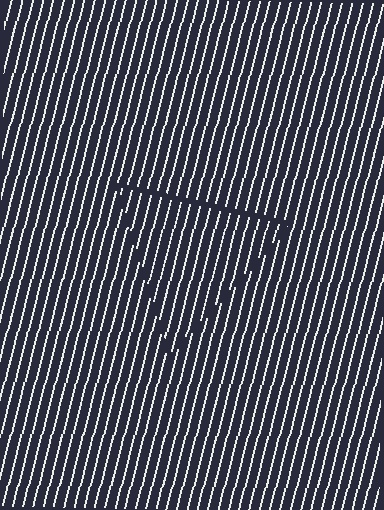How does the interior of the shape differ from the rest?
The interior of the shape contains the same grating, shifted by half a period — the contour is defined by the phase discontinuity where line-ends from the inner and outer gratings abut.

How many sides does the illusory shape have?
3 sides — the line-ends trace a triangle.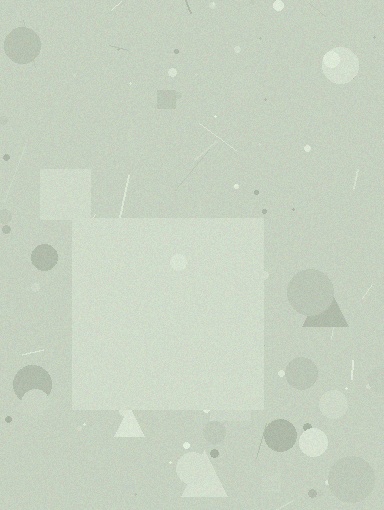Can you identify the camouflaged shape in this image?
The camouflaged shape is a square.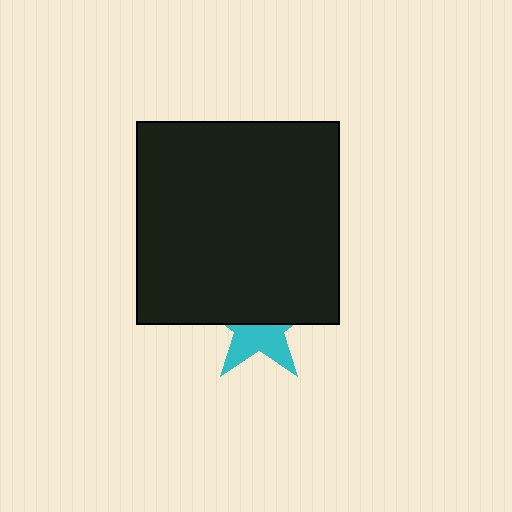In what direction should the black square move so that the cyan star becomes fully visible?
The black square should move up. That is the shortest direction to clear the overlap and leave the cyan star fully visible.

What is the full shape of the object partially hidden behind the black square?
The partially hidden object is a cyan star.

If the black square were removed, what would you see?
You would see the complete cyan star.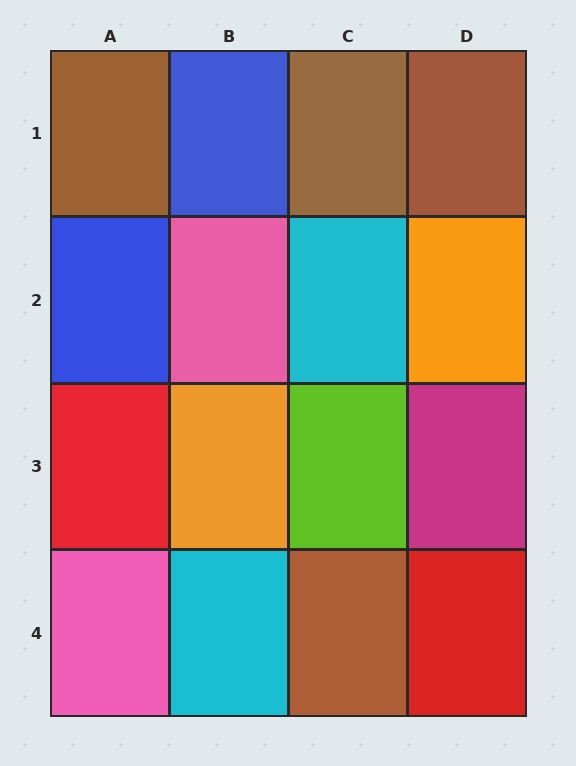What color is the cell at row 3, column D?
Magenta.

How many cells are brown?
4 cells are brown.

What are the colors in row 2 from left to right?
Blue, pink, cyan, orange.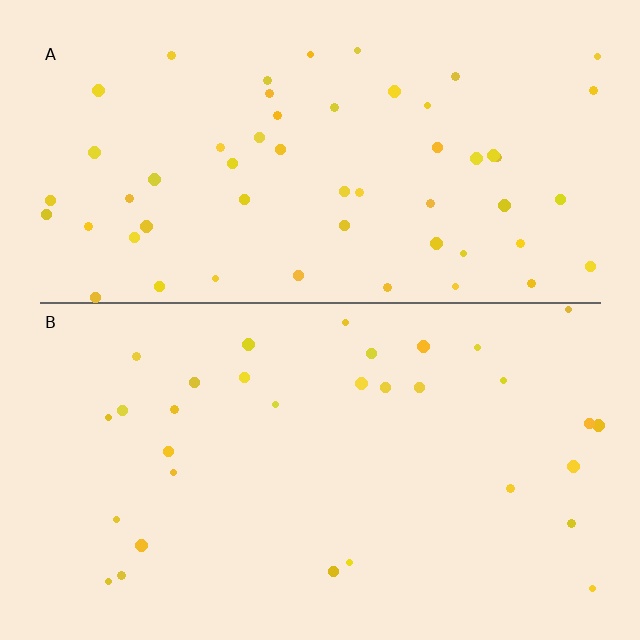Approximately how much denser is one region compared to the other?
Approximately 1.7× — region A over region B.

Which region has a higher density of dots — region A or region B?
A (the top).